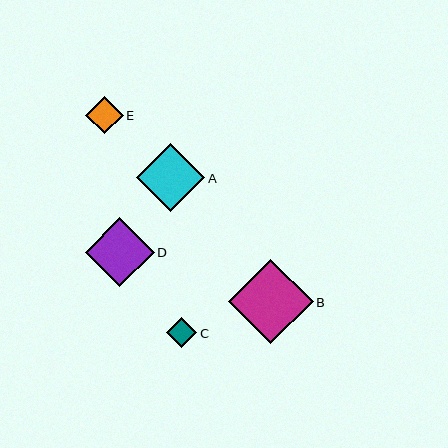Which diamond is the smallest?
Diamond C is the smallest with a size of approximately 30 pixels.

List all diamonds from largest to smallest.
From largest to smallest: B, D, A, E, C.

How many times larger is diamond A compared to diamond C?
Diamond A is approximately 2.2 times the size of diamond C.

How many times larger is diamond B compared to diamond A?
Diamond B is approximately 1.2 times the size of diamond A.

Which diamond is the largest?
Diamond B is the largest with a size of approximately 84 pixels.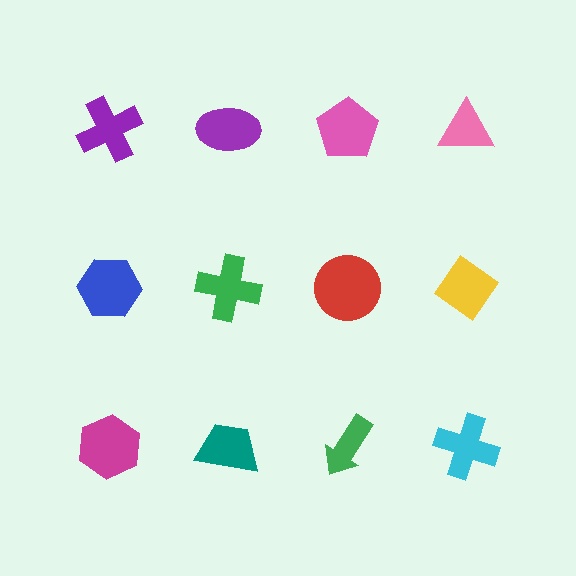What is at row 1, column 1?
A purple cross.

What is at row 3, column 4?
A cyan cross.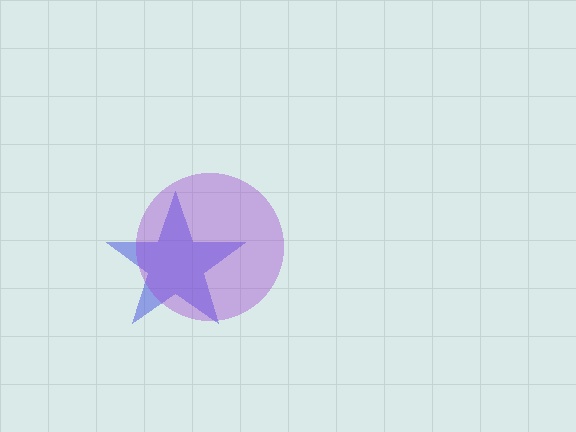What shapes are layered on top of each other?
The layered shapes are: a blue star, a purple circle.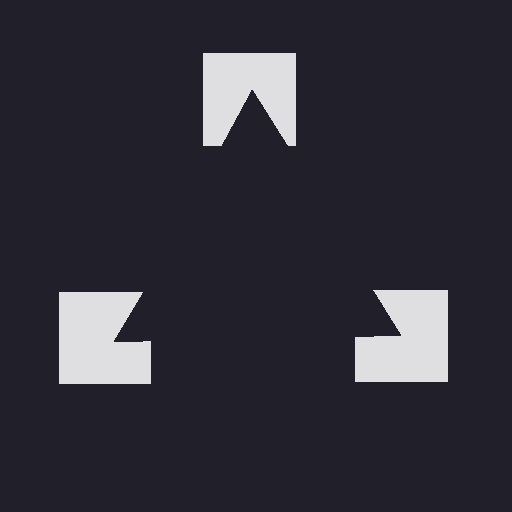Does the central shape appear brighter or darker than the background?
It typically appears slightly darker than the background, even though no actual brightness change is drawn.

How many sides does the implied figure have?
3 sides.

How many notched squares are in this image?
There are 3 — one at each vertex of the illusory triangle.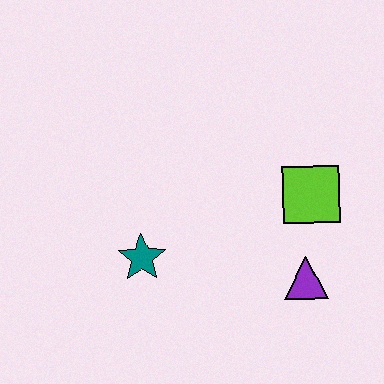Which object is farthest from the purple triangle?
The teal star is farthest from the purple triangle.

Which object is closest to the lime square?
The purple triangle is closest to the lime square.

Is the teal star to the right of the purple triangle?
No